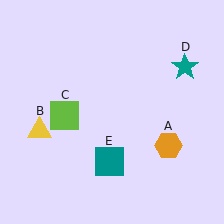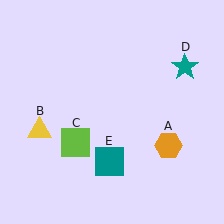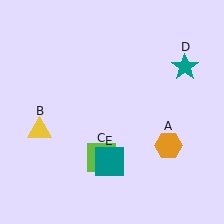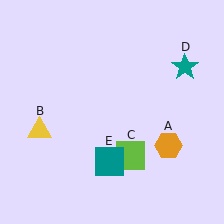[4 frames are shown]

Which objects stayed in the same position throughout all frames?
Orange hexagon (object A) and yellow triangle (object B) and teal star (object D) and teal square (object E) remained stationary.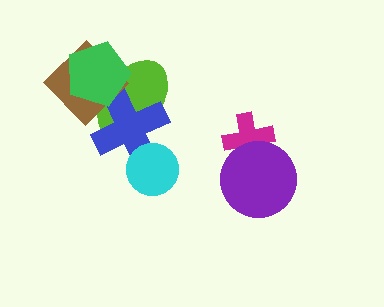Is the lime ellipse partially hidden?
Yes, it is partially covered by another shape.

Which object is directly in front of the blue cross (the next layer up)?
The cyan circle is directly in front of the blue cross.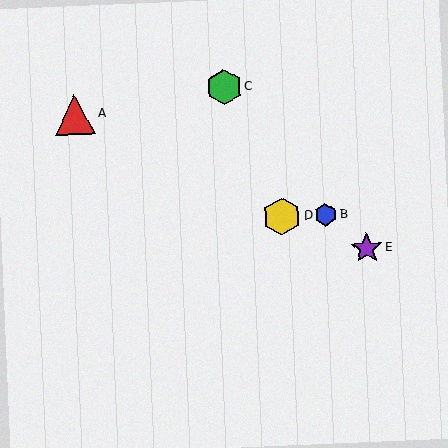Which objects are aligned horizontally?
Objects B, D are aligned horizontally.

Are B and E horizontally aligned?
No, B is at y≈215 and E is at y≈248.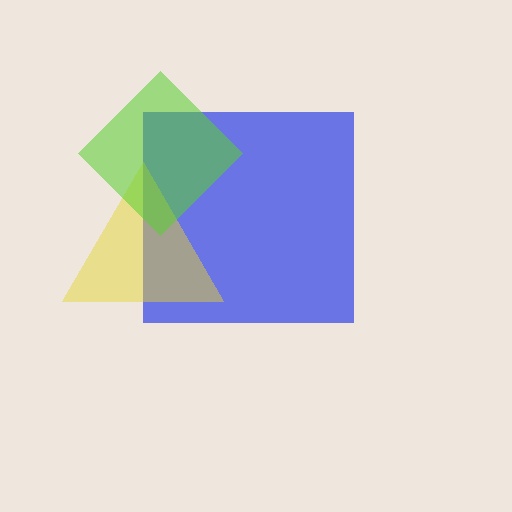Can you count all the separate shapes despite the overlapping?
Yes, there are 3 separate shapes.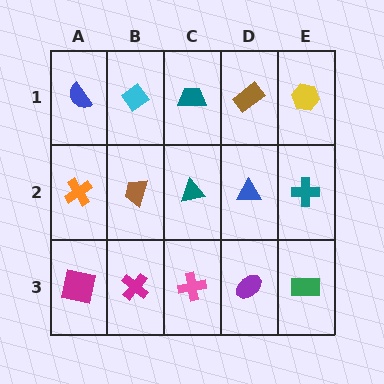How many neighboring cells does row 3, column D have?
3.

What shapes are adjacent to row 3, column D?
A blue triangle (row 2, column D), a pink cross (row 3, column C), a green rectangle (row 3, column E).